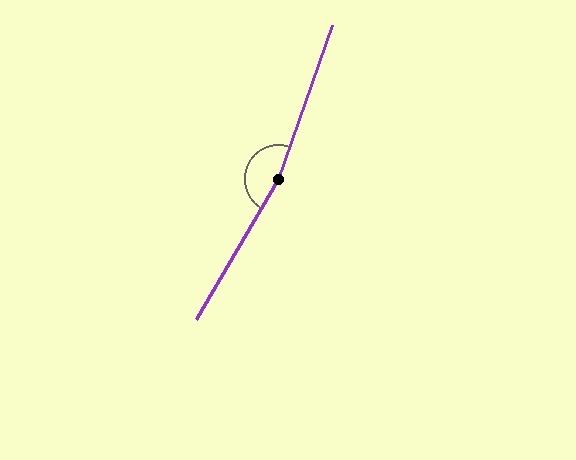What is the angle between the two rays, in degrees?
Approximately 169 degrees.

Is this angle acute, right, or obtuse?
It is obtuse.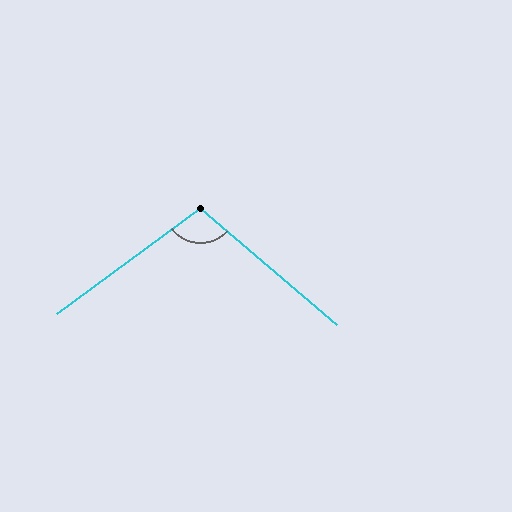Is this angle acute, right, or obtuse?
It is obtuse.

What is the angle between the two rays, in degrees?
Approximately 103 degrees.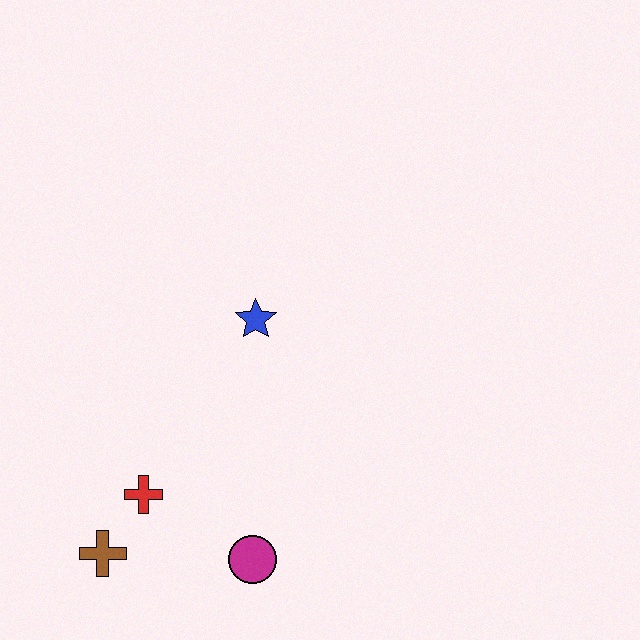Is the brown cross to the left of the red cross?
Yes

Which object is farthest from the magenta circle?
The blue star is farthest from the magenta circle.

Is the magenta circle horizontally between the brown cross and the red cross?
No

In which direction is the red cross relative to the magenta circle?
The red cross is to the left of the magenta circle.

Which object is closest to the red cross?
The brown cross is closest to the red cross.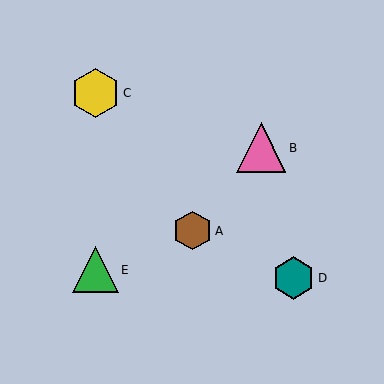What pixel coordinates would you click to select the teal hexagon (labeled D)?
Click at (294, 278) to select the teal hexagon D.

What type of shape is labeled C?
Shape C is a yellow hexagon.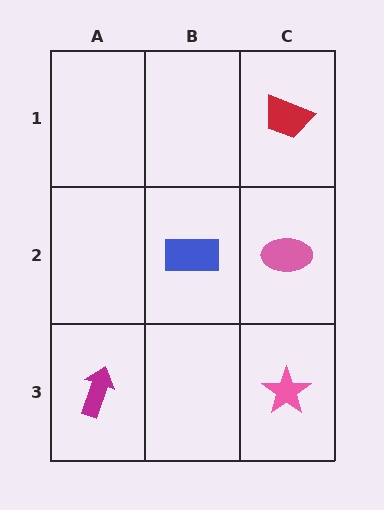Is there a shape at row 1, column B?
No, that cell is empty.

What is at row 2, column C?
A pink ellipse.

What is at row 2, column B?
A blue rectangle.